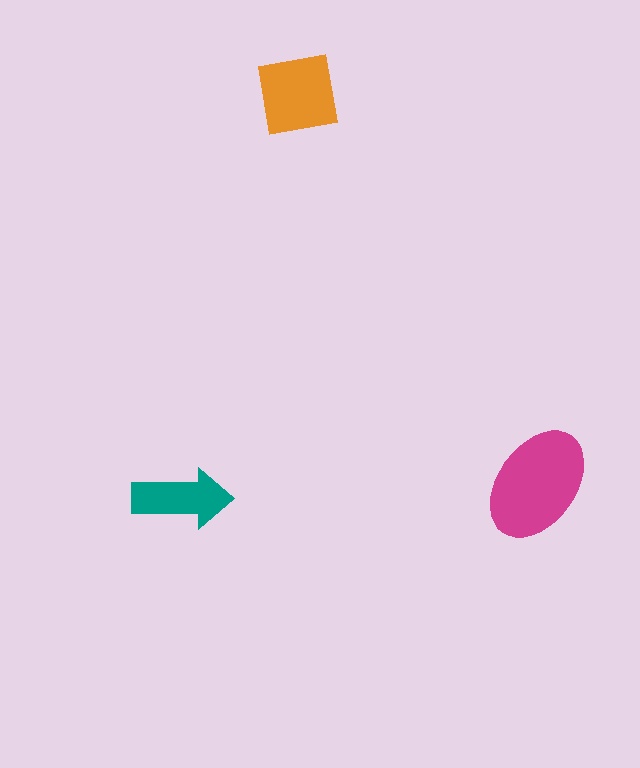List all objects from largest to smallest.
The magenta ellipse, the orange square, the teal arrow.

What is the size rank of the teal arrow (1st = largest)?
3rd.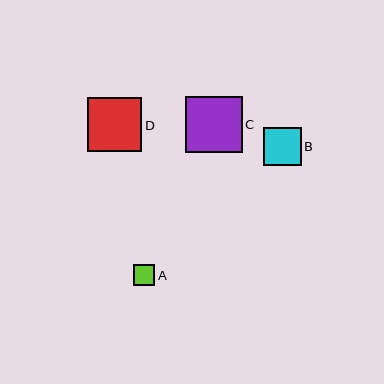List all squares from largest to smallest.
From largest to smallest: C, D, B, A.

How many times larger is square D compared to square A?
Square D is approximately 2.6 times the size of square A.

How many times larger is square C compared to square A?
Square C is approximately 2.7 times the size of square A.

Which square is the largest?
Square C is the largest with a size of approximately 57 pixels.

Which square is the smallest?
Square A is the smallest with a size of approximately 21 pixels.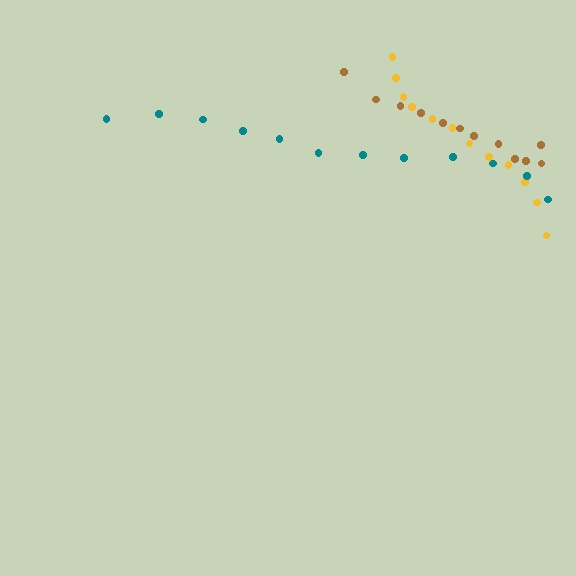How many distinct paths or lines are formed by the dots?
There are 3 distinct paths.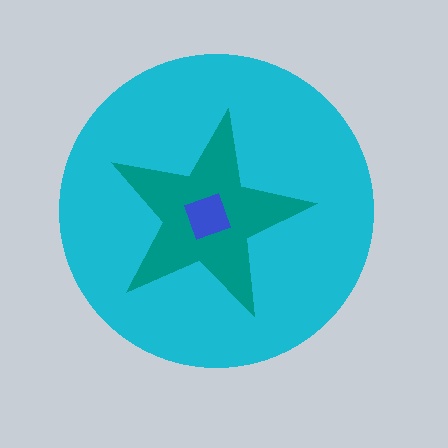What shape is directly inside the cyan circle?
The teal star.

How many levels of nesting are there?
3.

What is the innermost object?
The blue square.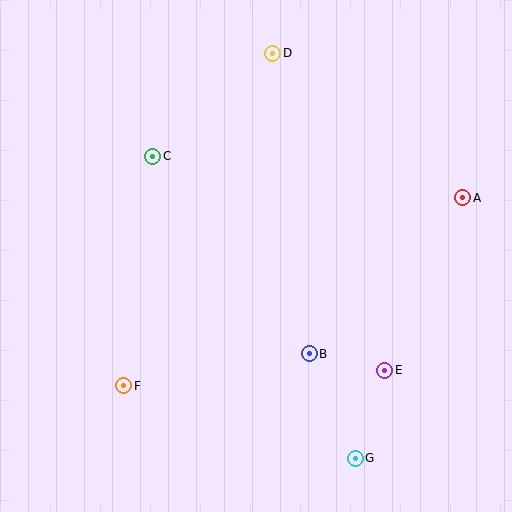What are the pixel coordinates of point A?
Point A is at (463, 198).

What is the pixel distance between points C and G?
The distance between C and G is 363 pixels.